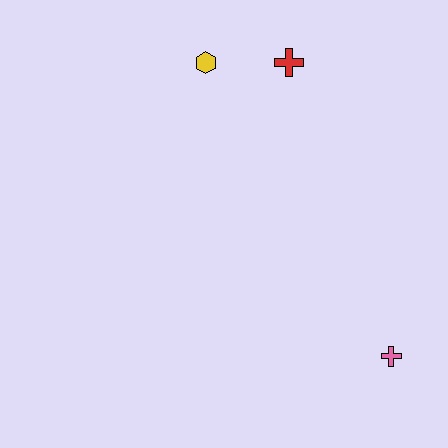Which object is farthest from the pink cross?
The yellow hexagon is farthest from the pink cross.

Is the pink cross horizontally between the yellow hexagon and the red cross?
No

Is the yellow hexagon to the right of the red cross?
No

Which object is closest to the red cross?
The yellow hexagon is closest to the red cross.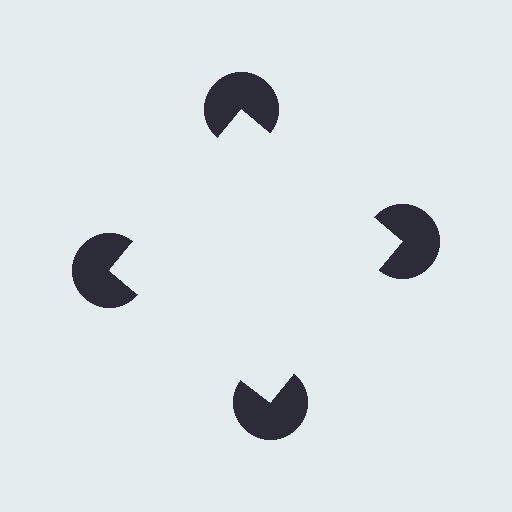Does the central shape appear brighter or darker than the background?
It typically appears slightly brighter than the background, even though no actual brightness change is drawn.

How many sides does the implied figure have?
4 sides.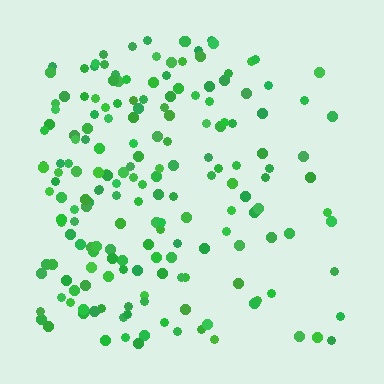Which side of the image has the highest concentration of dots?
The left.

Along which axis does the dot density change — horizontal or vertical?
Horizontal.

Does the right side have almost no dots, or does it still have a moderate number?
Still a moderate number, just noticeably fewer than the left.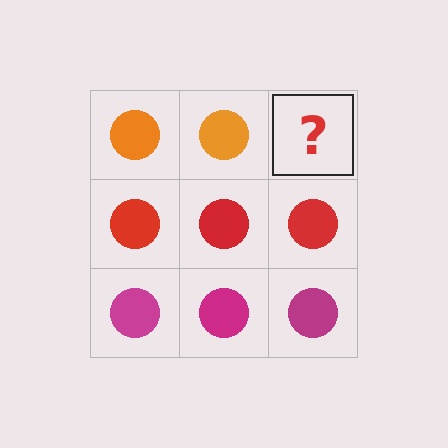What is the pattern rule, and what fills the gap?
The rule is that each row has a consistent color. The gap should be filled with an orange circle.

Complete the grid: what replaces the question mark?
The question mark should be replaced with an orange circle.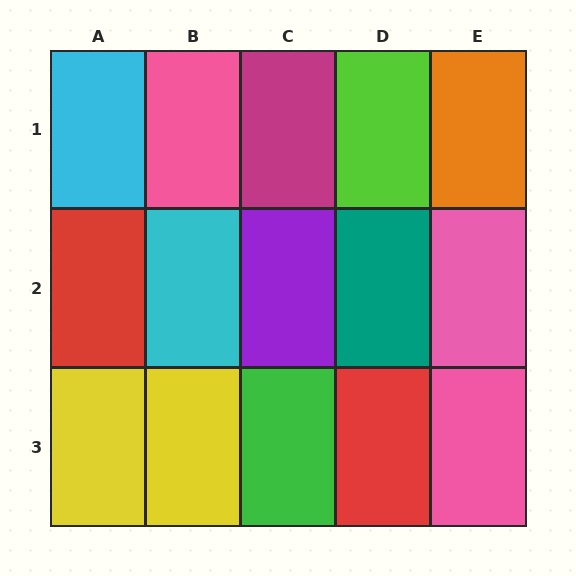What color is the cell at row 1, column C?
Magenta.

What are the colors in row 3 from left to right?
Yellow, yellow, green, red, pink.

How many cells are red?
2 cells are red.